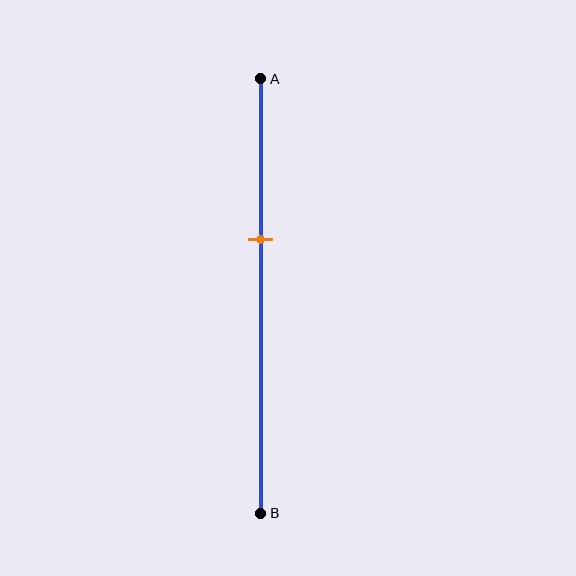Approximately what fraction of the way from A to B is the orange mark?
The orange mark is approximately 35% of the way from A to B.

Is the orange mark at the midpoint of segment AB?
No, the mark is at about 35% from A, not at the 50% midpoint.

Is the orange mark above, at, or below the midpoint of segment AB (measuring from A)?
The orange mark is above the midpoint of segment AB.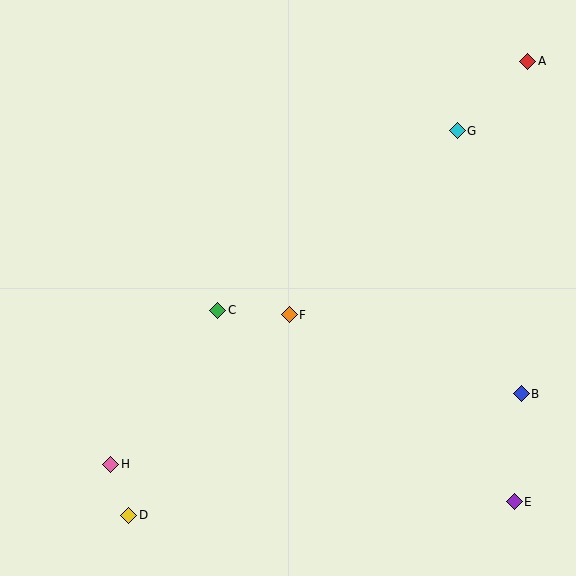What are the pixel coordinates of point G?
Point G is at (457, 131).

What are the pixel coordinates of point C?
Point C is at (218, 310).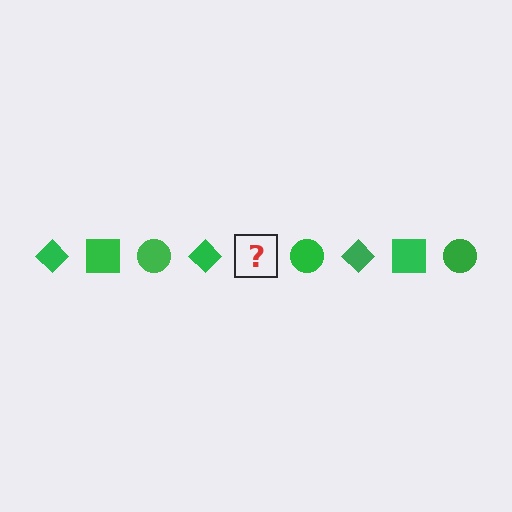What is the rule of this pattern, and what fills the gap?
The rule is that the pattern cycles through diamond, square, circle shapes in green. The gap should be filled with a green square.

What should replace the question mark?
The question mark should be replaced with a green square.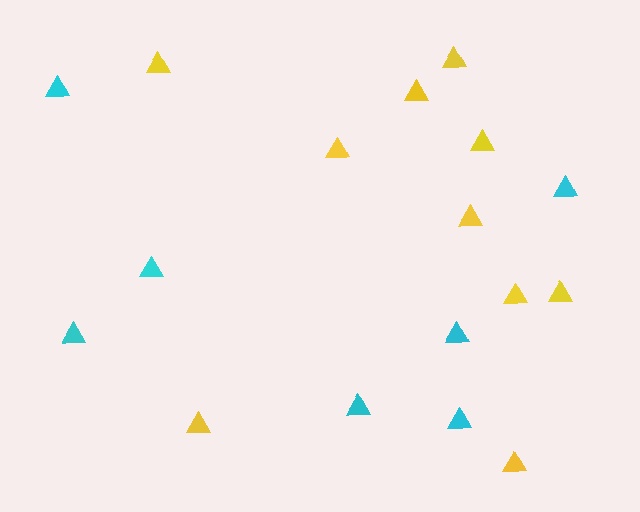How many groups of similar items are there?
There are 2 groups: one group of cyan triangles (7) and one group of yellow triangles (10).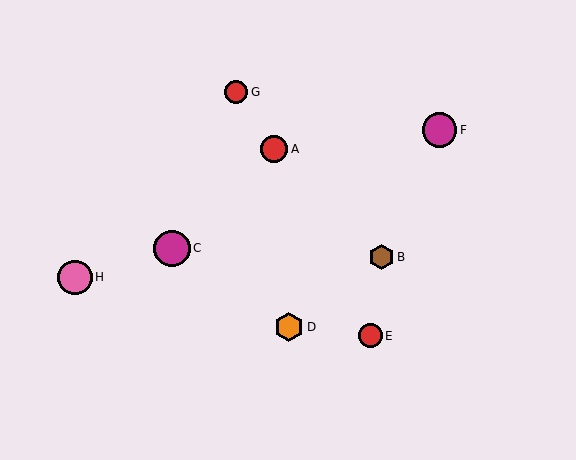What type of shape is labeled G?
Shape G is a red circle.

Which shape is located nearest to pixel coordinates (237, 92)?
The red circle (labeled G) at (236, 92) is nearest to that location.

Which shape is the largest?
The magenta circle (labeled C) is the largest.